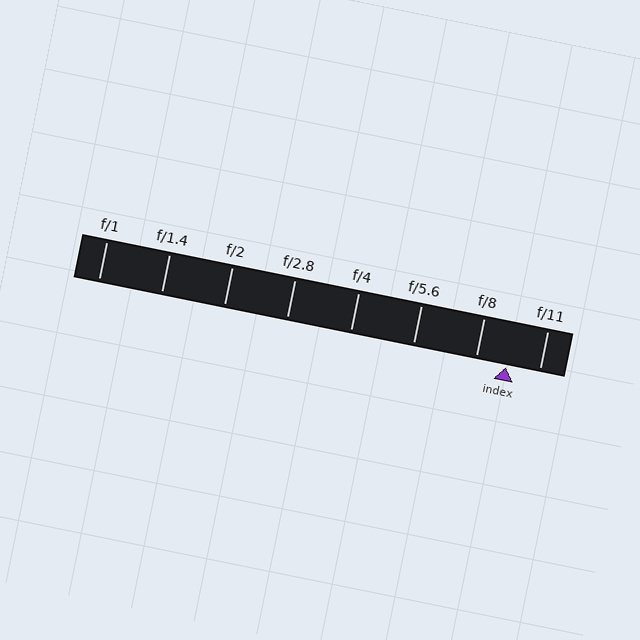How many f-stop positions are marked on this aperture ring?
There are 8 f-stop positions marked.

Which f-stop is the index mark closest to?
The index mark is closest to f/8.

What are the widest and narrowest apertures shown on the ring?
The widest aperture shown is f/1 and the narrowest is f/11.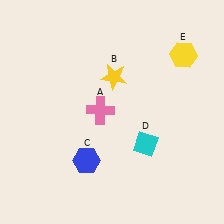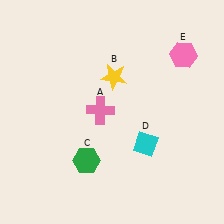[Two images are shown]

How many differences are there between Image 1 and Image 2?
There are 2 differences between the two images.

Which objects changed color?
C changed from blue to green. E changed from yellow to pink.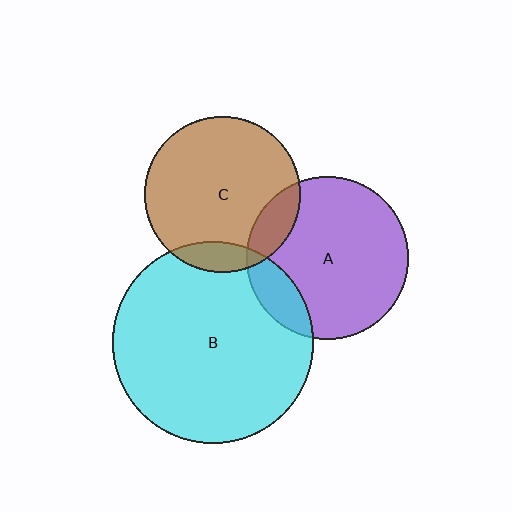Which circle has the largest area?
Circle B (cyan).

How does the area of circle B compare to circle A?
Approximately 1.5 times.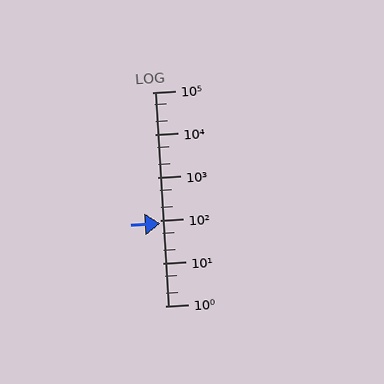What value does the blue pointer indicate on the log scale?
The pointer indicates approximately 84.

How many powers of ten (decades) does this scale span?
The scale spans 5 decades, from 1 to 100000.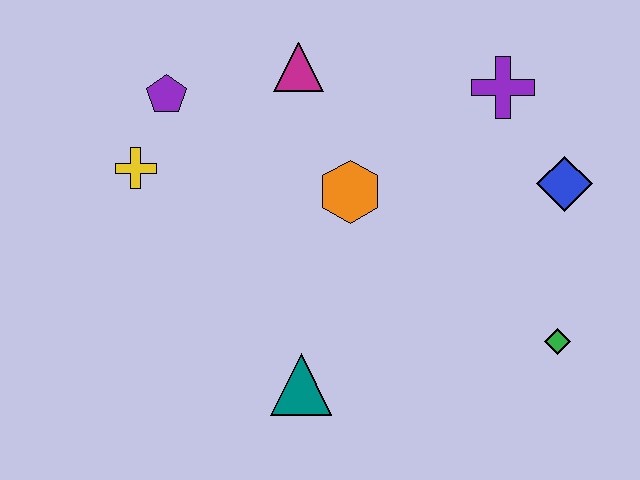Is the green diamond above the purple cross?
No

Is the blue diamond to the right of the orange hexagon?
Yes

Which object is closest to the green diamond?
The blue diamond is closest to the green diamond.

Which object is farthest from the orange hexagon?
The green diamond is farthest from the orange hexagon.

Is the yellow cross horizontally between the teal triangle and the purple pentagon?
No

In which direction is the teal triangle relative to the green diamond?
The teal triangle is to the left of the green diamond.